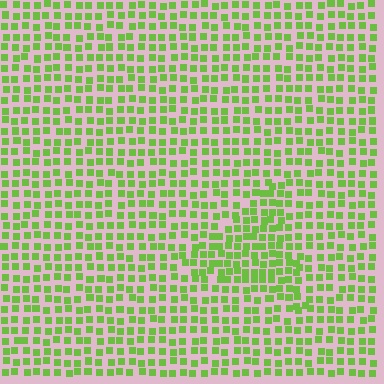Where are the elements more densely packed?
The elements are more densely packed inside the triangle boundary.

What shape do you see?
I see a triangle.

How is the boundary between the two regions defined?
The boundary is defined by a change in element density (approximately 1.5x ratio). All elements are the same color, size, and shape.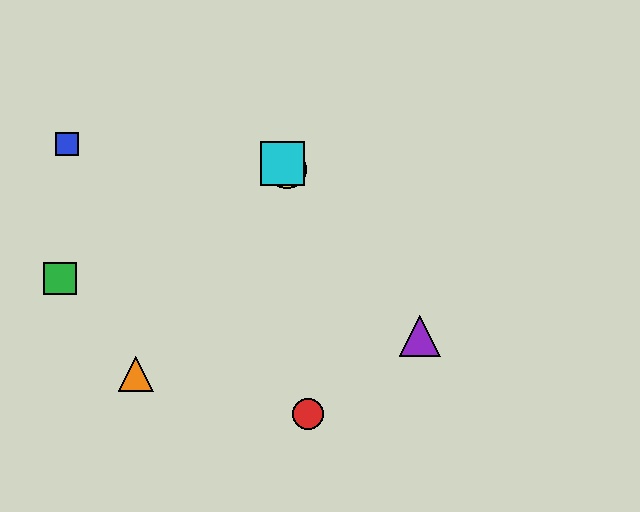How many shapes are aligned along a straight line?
3 shapes (the yellow circle, the purple triangle, the cyan square) are aligned along a straight line.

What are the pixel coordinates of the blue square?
The blue square is at (67, 144).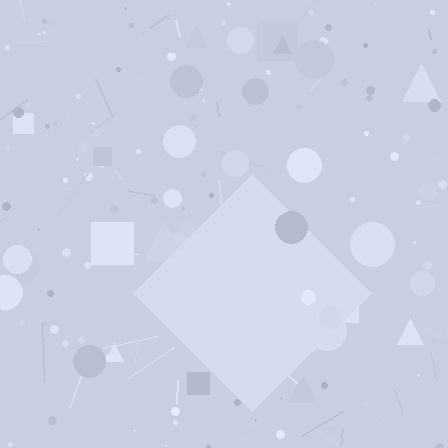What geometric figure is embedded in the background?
A diamond is embedded in the background.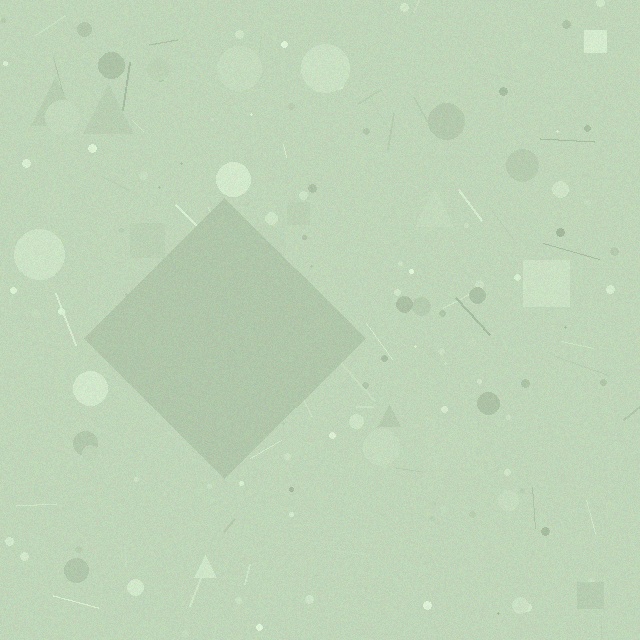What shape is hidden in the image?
A diamond is hidden in the image.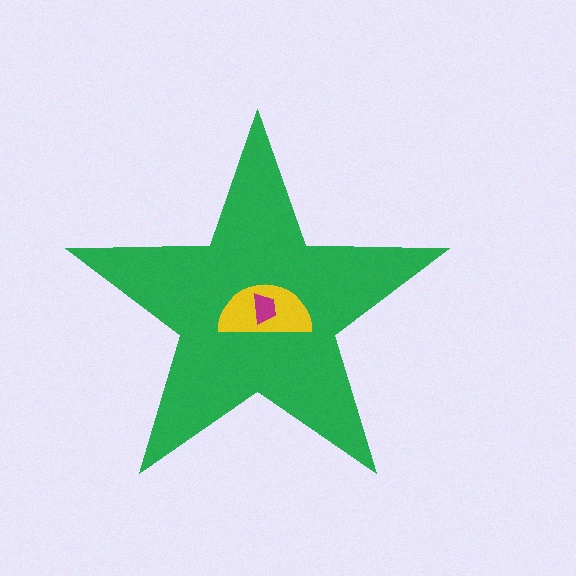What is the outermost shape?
The green star.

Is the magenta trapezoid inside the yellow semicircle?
Yes.